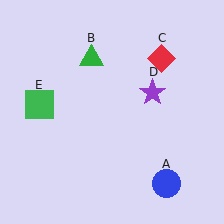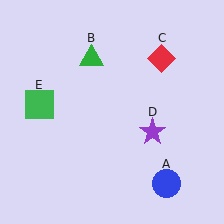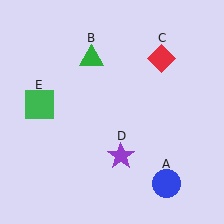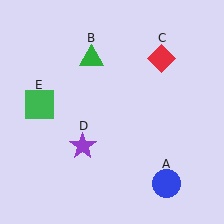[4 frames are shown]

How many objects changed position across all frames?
1 object changed position: purple star (object D).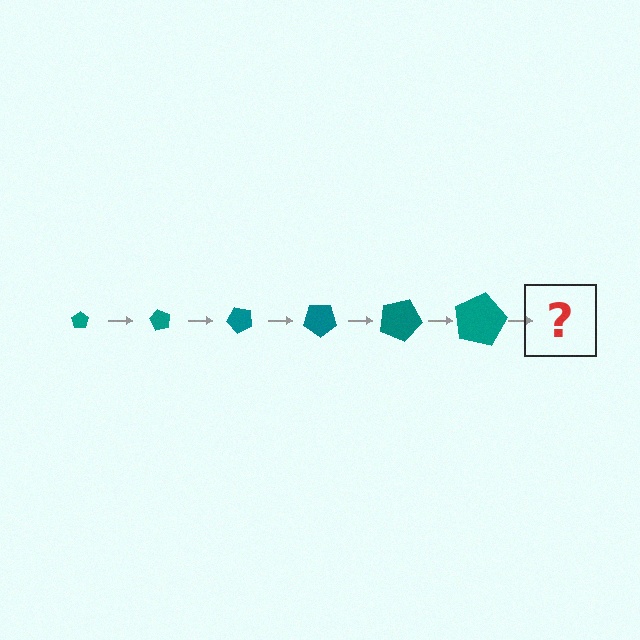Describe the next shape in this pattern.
It should be a pentagon, larger than the previous one and rotated 360 degrees from the start.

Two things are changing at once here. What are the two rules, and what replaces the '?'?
The two rules are that the pentagon grows larger each step and it rotates 60 degrees each step. The '?' should be a pentagon, larger than the previous one and rotated 360 degrees from the start.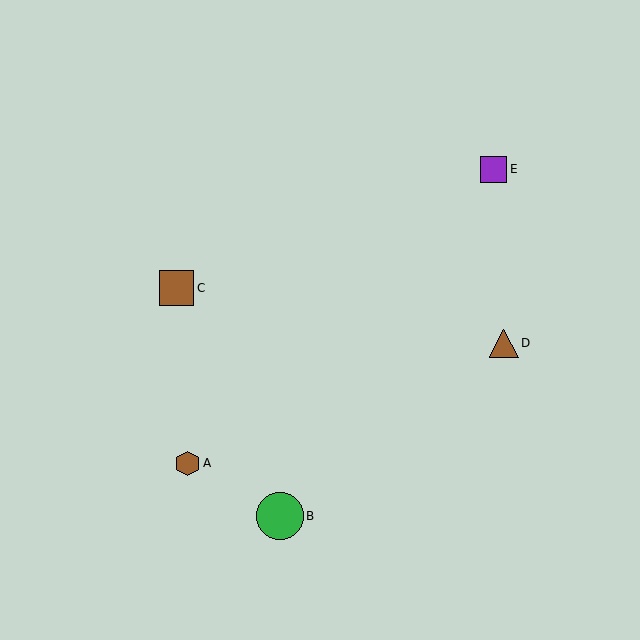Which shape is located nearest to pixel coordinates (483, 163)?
The purple square (labeled E) at (493, 169) is nearest to that location.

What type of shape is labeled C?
Shape C is a brown square.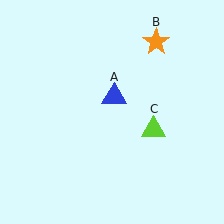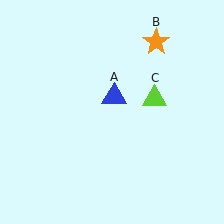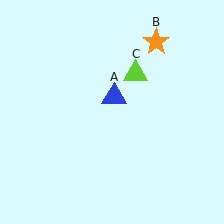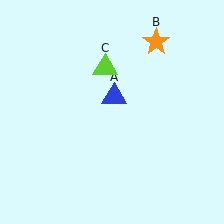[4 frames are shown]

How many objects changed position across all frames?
1 object changed position: lime triangle (object C).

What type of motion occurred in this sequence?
The lime triangle (object C) rotated counterclockwise around the center of the scene.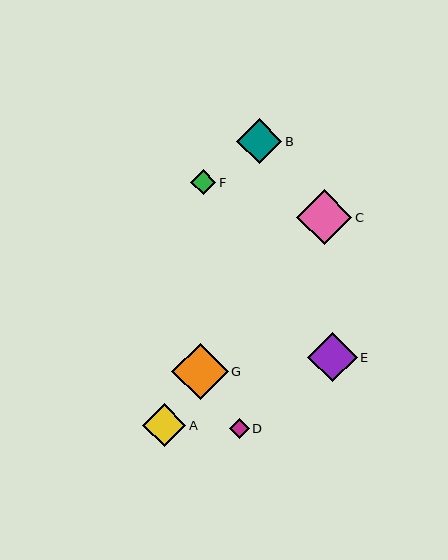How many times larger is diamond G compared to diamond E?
Diamond G is approximately 1.1 times the size of diamond E.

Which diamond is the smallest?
Diamond D is the smallest with a size of approximately 19 pixels.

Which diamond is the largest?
Diamond G is the largest with a size of approximately 56 pixels.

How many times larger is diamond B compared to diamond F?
Diamond B is approximately 1.8 times the size of diamond F.